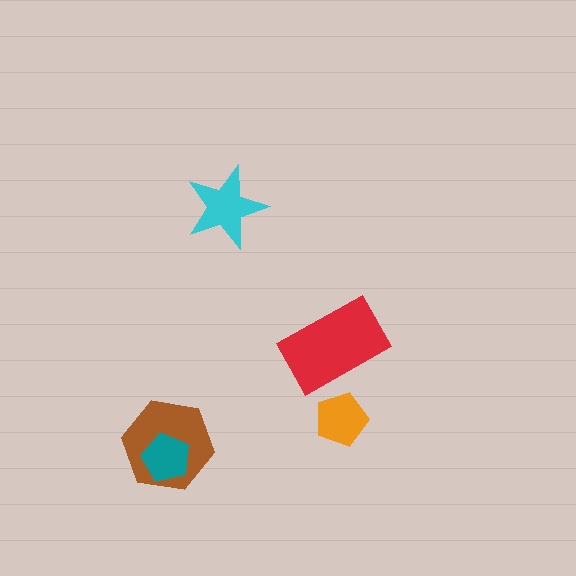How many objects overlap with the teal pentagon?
1 object overlaps with the teal pentagon.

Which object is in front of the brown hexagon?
The teal pentagon is in front of the brown hexagon.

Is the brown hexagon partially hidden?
Yes, it is partially covered by another shape.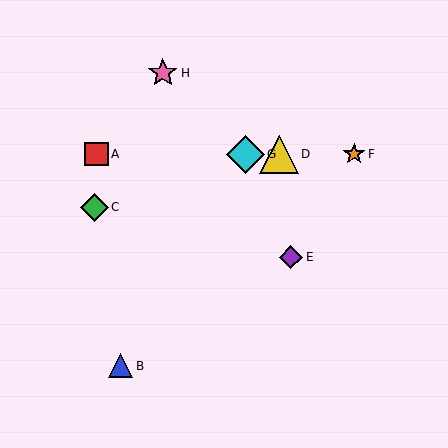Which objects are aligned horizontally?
Objects A, D, F, G are aligned horizontally.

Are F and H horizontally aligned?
No, F is at y≈154 and H is at y≈73.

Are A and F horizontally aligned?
Yes, both are at y≈154.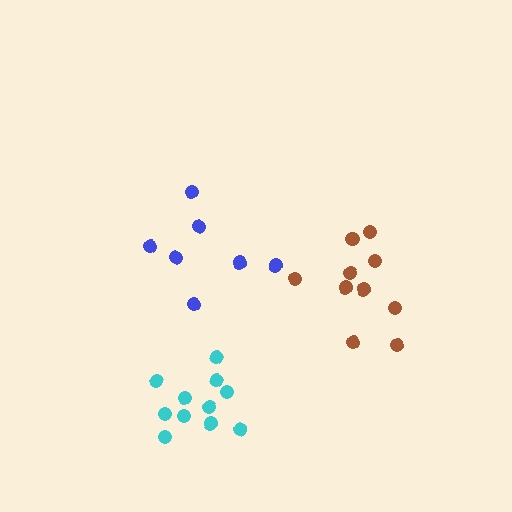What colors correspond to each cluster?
The clusters are colored: cyan, brown, blue.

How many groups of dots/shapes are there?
There are 3 groups.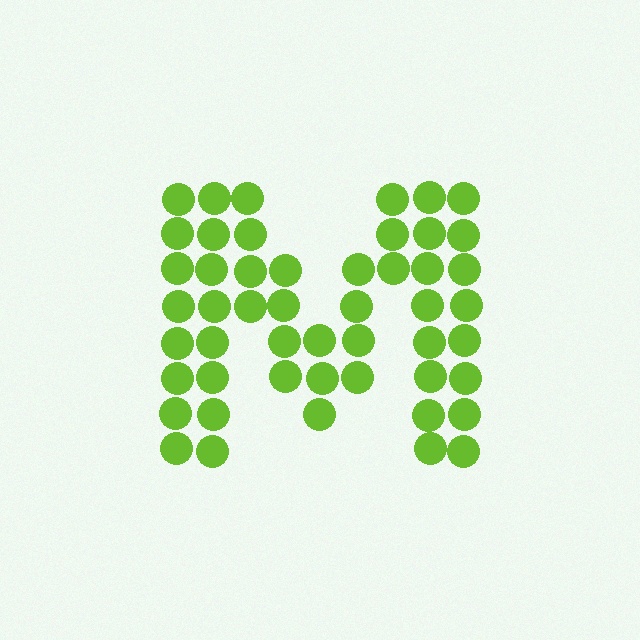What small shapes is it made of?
It is made of small circles.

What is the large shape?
The large shape is the letter M.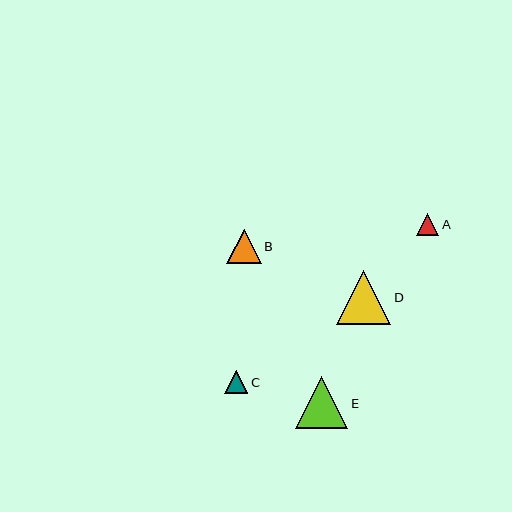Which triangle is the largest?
Triangle D is the largest with a size of approximately 54 pixels.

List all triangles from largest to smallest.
From largest to smallest: D, E, B, C, A.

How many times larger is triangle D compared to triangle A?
Triangle D is approximately 2.5 times the size of triangle A.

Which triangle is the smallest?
Triangle A is the smallest with a size of approximately 22 pixels.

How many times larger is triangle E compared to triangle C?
Triangle E is approximately 2.2 times the size of triangle C.